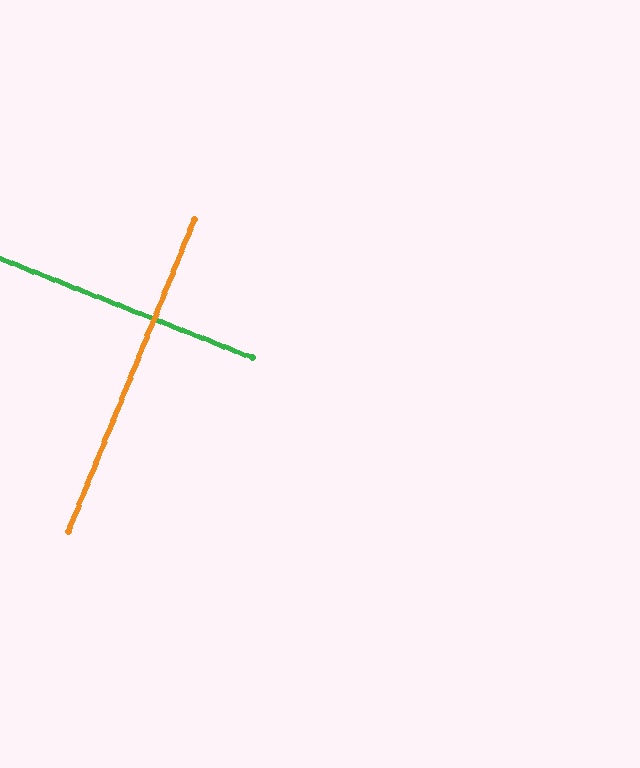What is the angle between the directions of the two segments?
Approximately 89 degrees.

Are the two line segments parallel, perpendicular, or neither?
Perpendicular — they meet at approximately 89°.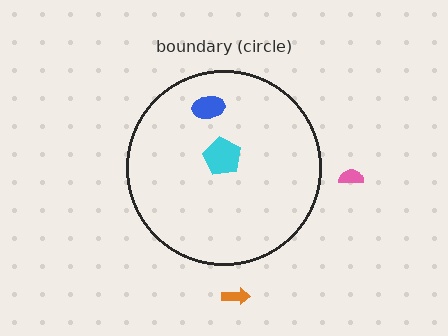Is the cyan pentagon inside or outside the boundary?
Inside.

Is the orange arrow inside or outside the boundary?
Outside.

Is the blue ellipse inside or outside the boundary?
Inside.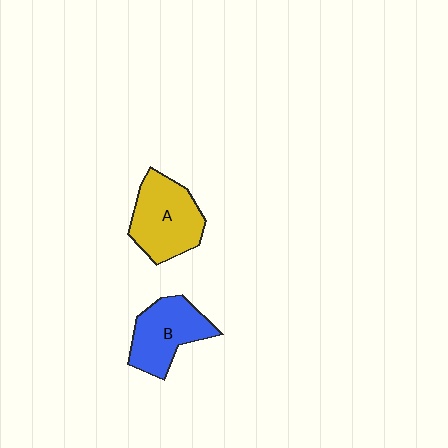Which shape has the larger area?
Shape A (yellow).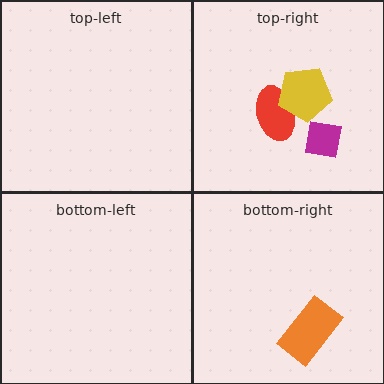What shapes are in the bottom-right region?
The orange rectangle.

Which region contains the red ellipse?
The top-right region.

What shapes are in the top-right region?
The red ellipse, the magenta square, the yellow pentagon.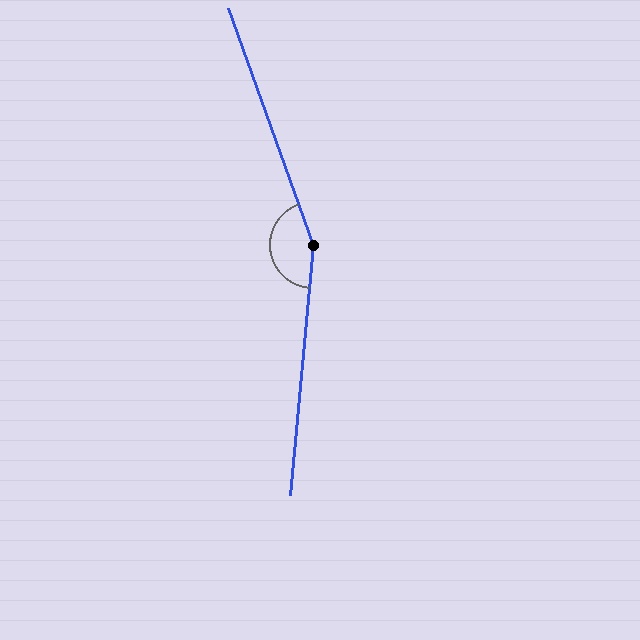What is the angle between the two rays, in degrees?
Approximately 155 degrees.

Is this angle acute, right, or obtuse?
It is obtuse.